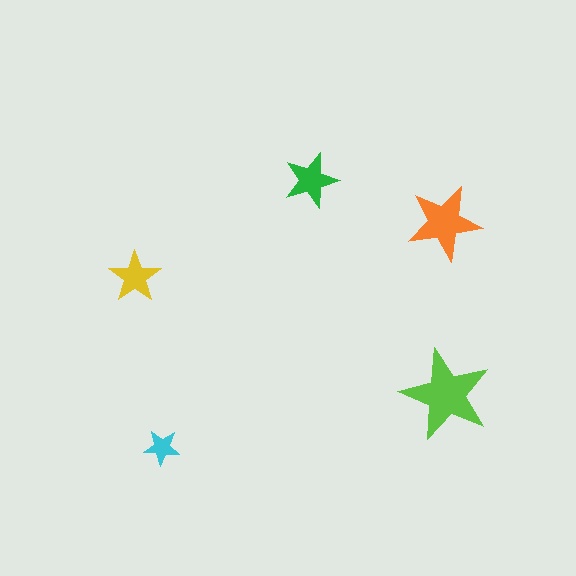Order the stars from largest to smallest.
the lime one, the orange one, the green one, the yellow one, the cyan one.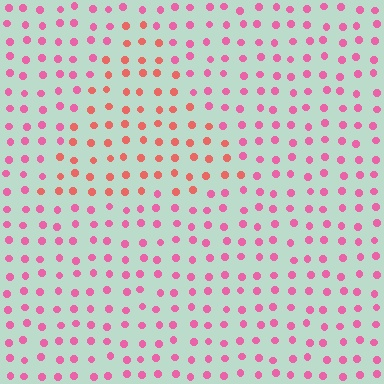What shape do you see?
I see a triangle.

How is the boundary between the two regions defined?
The boundary is defined purely by a slight shift in hue (about 33 degrees). Spacing, size, and orientation are identical on both sides.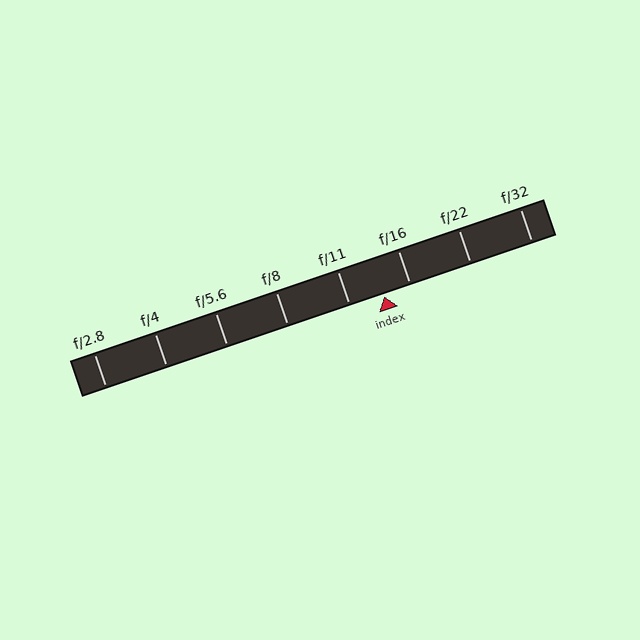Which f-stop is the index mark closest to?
The index mark is closest to f/16.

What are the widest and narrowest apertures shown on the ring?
The widest aperture shown is f/2.8 and the narrowest is f/32.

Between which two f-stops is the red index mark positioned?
The index mark is between f/11 and f/16.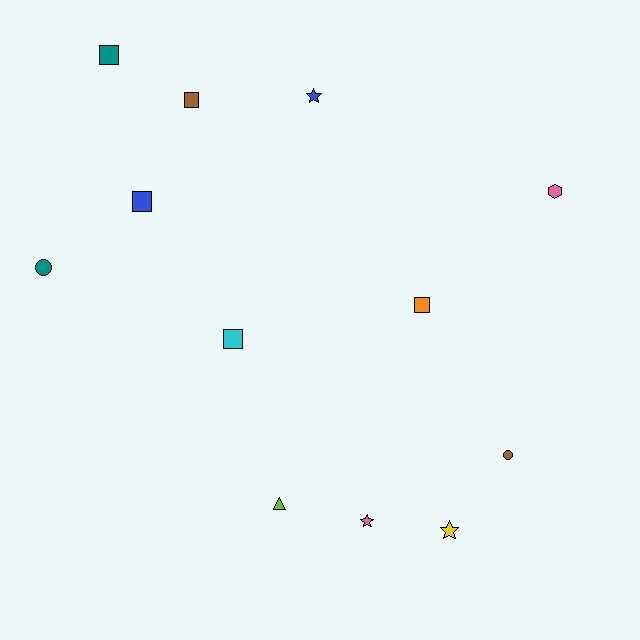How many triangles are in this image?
There is 1 triangle.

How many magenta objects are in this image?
There are no magenta objects.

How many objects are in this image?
There are 12 objects.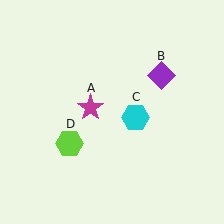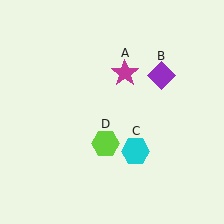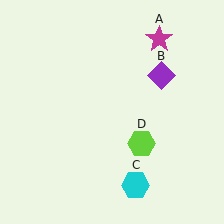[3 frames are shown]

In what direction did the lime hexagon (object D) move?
The lime hexagon (object D) moved right.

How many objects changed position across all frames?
3 objects changed position: magenta star (object A), cyan hexagon (object C), lime hexagon (object D).